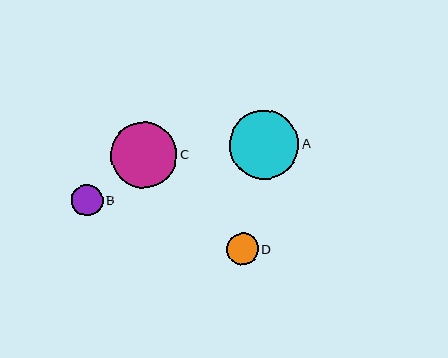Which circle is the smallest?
Circle B is the smallest with a size of approximately 31 pixels.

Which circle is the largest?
Circle A is the largest with a size of approximately 69 pixels.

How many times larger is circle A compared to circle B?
Circle A is approximately 2.2 times the size of circle B.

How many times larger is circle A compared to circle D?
Circle A is approximately 2.2 times the size of circle D.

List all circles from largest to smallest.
From largest to smallest: A, C, D, B.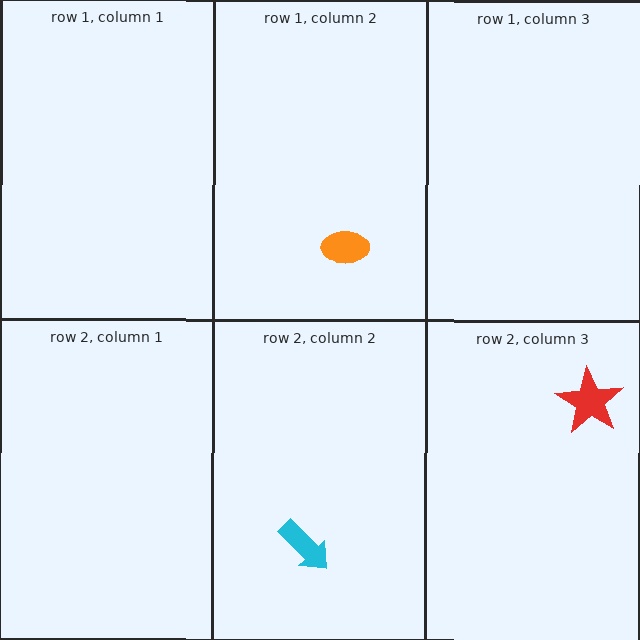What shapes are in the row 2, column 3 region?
The red star.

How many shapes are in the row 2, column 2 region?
1.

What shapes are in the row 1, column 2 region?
The orange ellipse.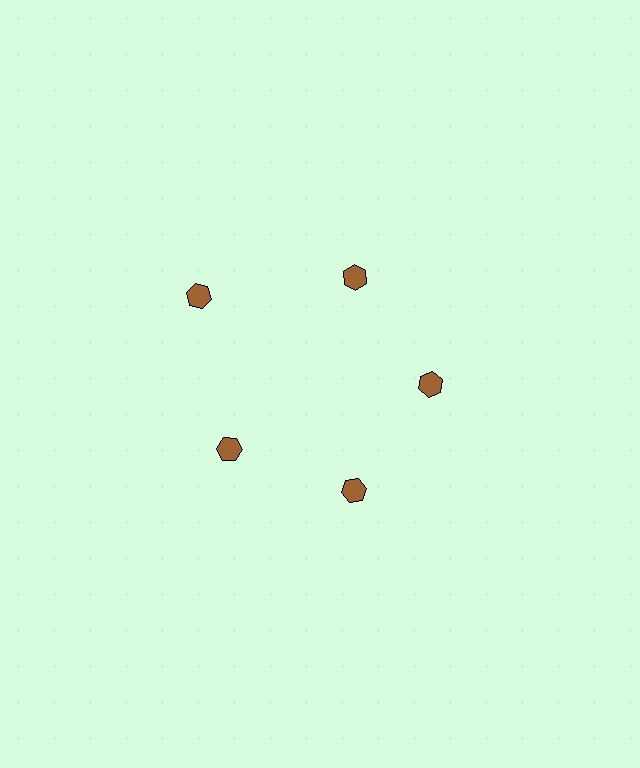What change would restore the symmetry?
The symmetry would be restored by moving it inward, back onto the ring so that all 5 hexagons sit at equal angles and equal distance from the center.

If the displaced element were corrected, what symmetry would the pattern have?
It would have 5-fold rotational symmetry — the pattern would map onto itself every 72 degrees.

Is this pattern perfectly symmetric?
No. The 5 brown hexagons are arranged in a ring, but one element near the 10 o'clock position is pushed outward from the center, breaking the 5-fold rotational symmetry.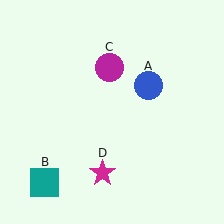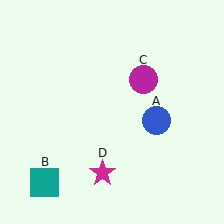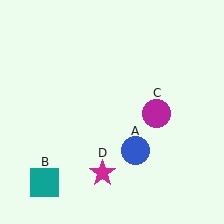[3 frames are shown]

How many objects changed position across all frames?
2 objects changed position: blue circle (object A), magenta circle (object C).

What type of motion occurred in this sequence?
The blue circle (object A), magenta circle (object C) rotated clockwise around the center of the scene.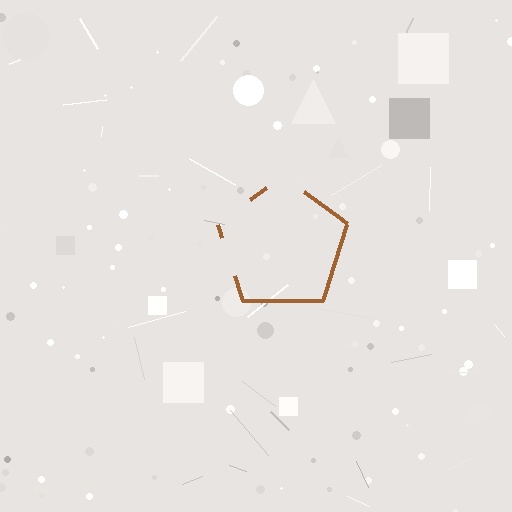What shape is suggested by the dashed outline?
The dashed outline suggests a pentagon.